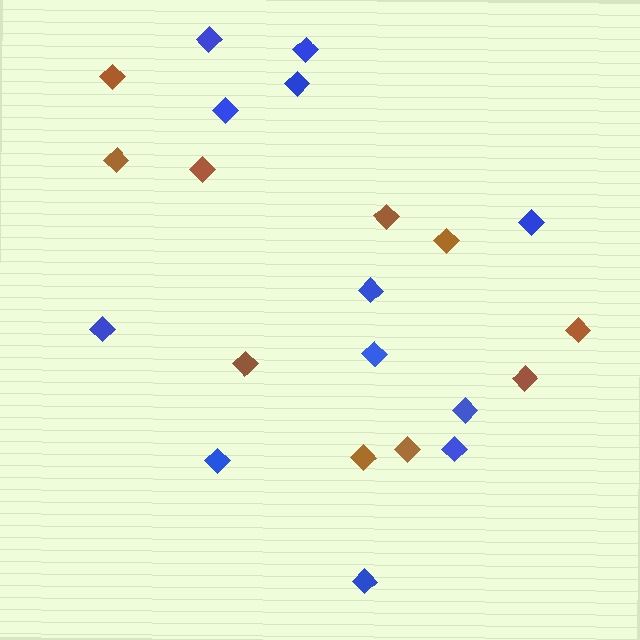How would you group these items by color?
There are 2 groups: one group of blue diamonds (12) and one group of brown diamonds (10).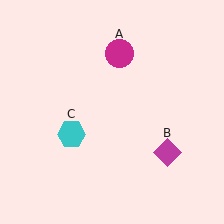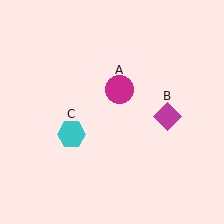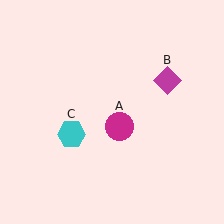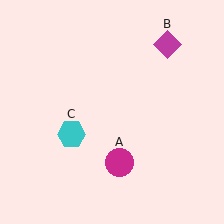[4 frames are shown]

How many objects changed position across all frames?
2 objects changed position: magenta circle (object A), magenta diamond (object B).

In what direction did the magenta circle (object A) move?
The magenta circle (object A) moved down.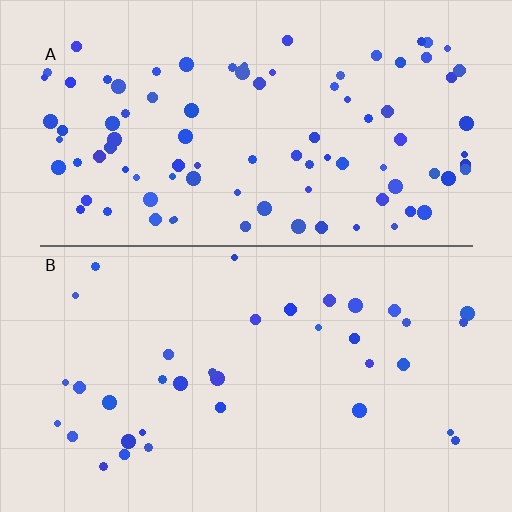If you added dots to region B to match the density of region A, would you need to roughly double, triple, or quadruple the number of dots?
Approximately triple.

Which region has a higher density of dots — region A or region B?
A (the top).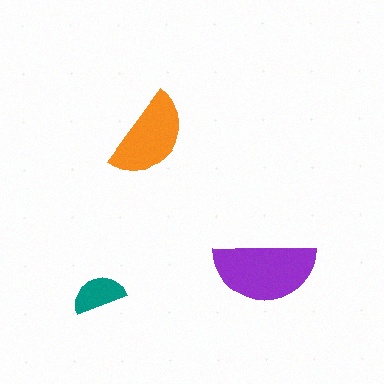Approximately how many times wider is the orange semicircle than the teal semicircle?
About 1.5 times wider.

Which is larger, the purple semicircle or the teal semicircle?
The purple one.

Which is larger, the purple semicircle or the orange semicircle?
The purple one.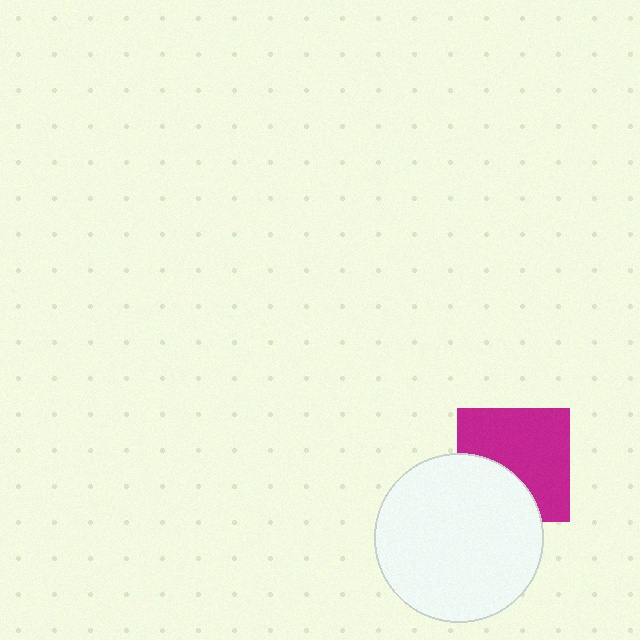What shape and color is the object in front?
The object in front is a white circle.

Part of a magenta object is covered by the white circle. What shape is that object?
It is a square.